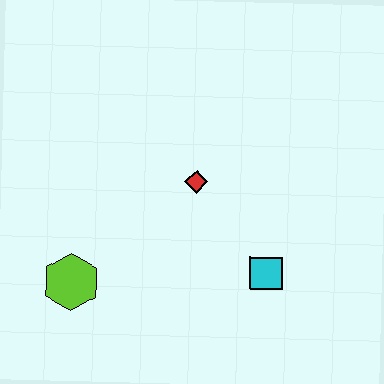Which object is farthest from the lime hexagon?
The cyan square is farthest from the lime hexagon.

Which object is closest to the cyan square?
The red diamond is closest to the cyan square.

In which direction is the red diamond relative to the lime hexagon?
The red diamond is to the right of the lime hexagon.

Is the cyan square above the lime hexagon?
Yes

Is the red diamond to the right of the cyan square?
No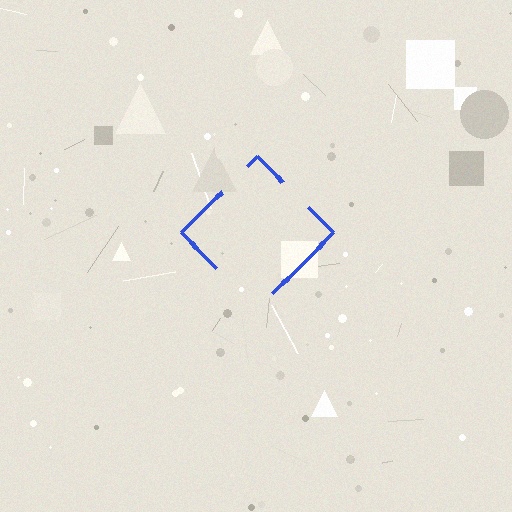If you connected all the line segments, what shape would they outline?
They would outline a diamond.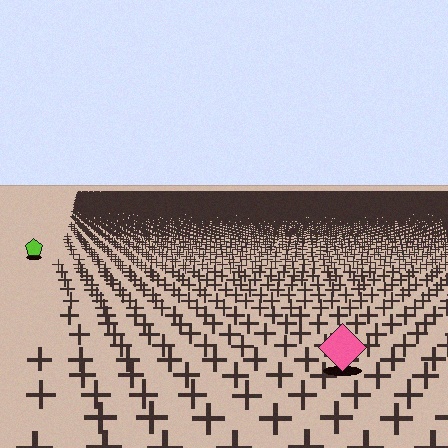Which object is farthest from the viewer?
The lime pentagon is farthest from the viewer. It appears smaller and the ground texture around it is denser.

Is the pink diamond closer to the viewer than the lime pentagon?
Yes. The pink diamond is closer — you can tell from the texture gradient: the ground texture is coarser near it.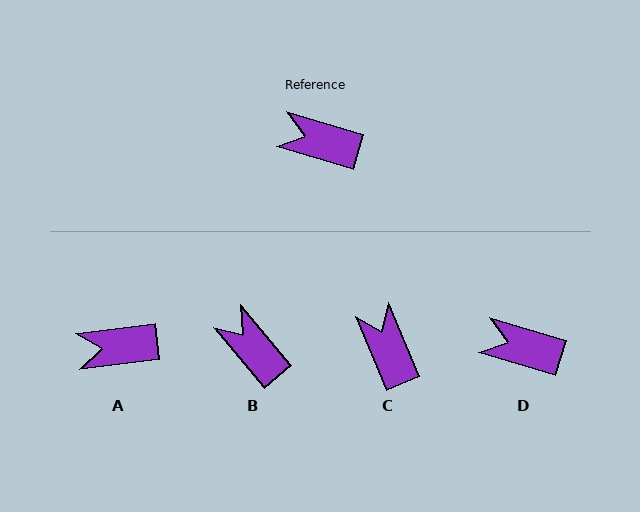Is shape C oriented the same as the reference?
No, it is off by about 50 degrees.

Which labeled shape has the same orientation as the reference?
D.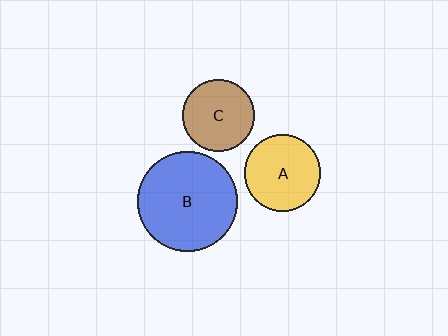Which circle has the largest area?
Circle B (blue).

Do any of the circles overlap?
No, none of the circles overlap.